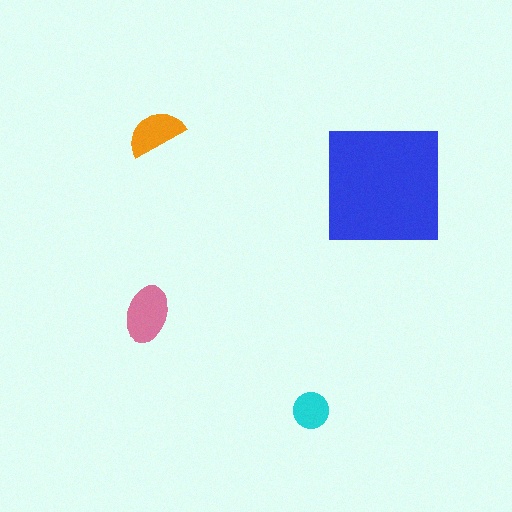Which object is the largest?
The blue square.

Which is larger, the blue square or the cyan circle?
The blue square.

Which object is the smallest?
The cyan circle.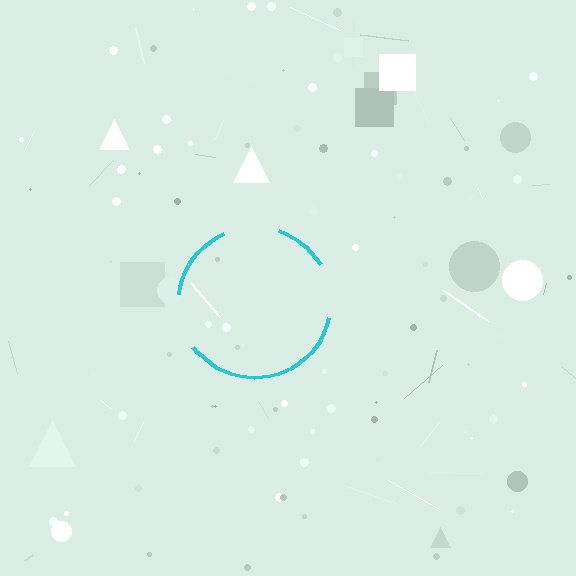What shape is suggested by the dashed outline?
The dashed outline suggests a circle.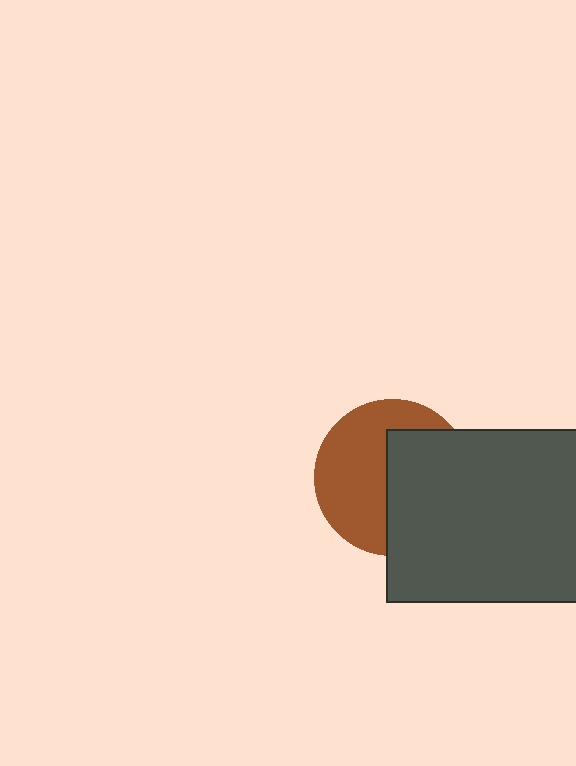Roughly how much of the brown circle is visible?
About half of it is visible (roughly 52%).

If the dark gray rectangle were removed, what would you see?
You would see the complete brown circle.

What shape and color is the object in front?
The object in front is a dark gray rectangle.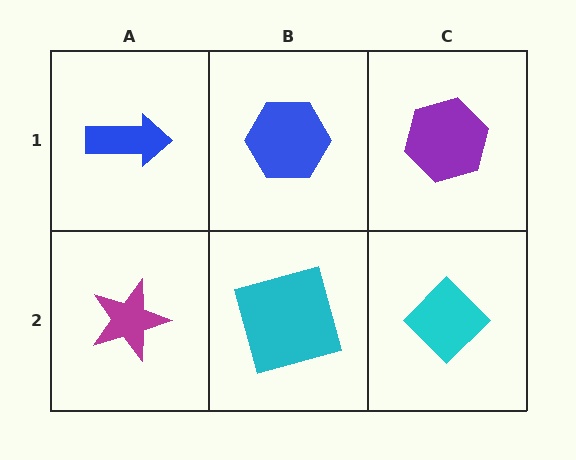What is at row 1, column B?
A blue hexagon.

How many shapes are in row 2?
3 shapes.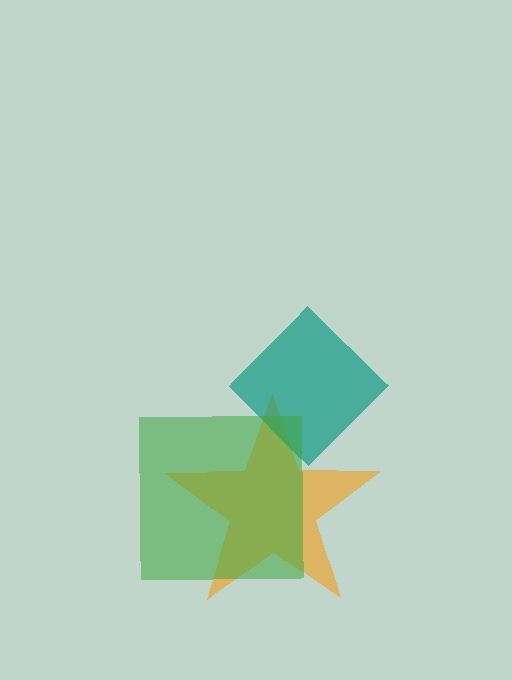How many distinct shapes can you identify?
There are 3 distinct shapes: an orange star, a teal diamond, a green square.